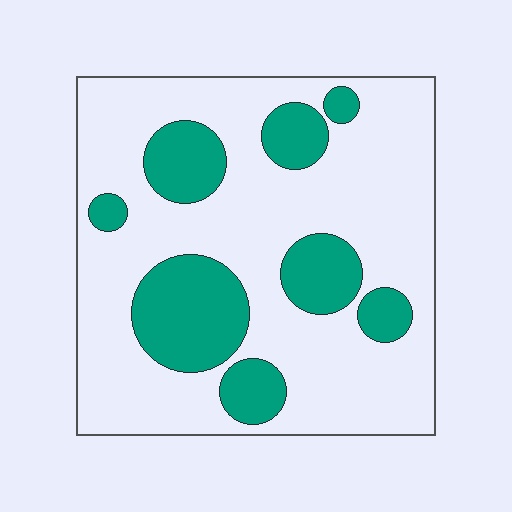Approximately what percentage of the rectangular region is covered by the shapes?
Approximately 25%.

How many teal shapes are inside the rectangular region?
8.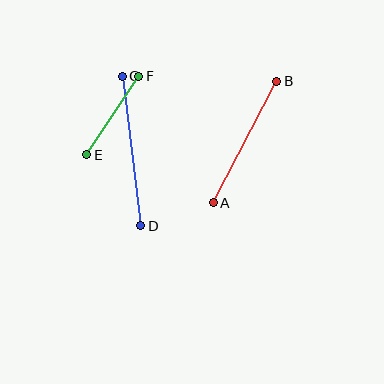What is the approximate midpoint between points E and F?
The midpoint is at approximately (113, 115) pixels.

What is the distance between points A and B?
The distance is approximately 137 pixels.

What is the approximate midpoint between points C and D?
The midpoint is at approximately (132, 151) pixels.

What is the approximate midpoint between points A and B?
The midpoint is at approximately (245, 142) pixels.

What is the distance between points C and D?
The distance is approximately 150 pixels.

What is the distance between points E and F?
The distance is approximately 94 pixels.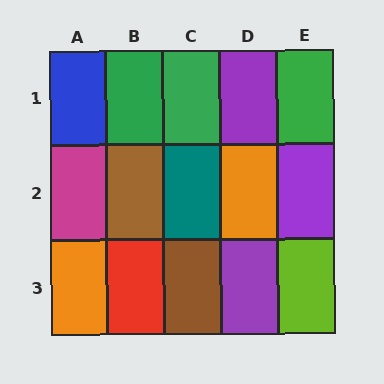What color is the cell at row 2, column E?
Purple.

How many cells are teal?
1 cell is teal.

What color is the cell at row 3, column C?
Brown.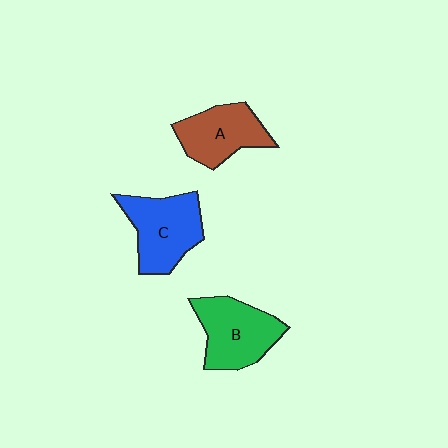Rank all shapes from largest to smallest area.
From largest to smallest: C (blue), B (green), A (brown).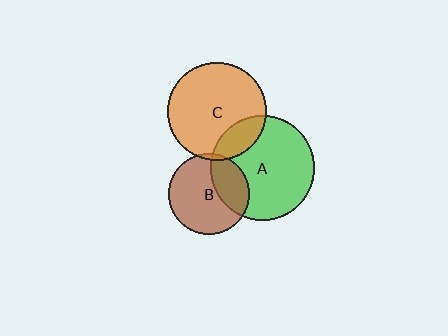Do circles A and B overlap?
Yes.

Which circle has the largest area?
Circle A (green).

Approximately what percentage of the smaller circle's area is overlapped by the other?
Approximately 30%.